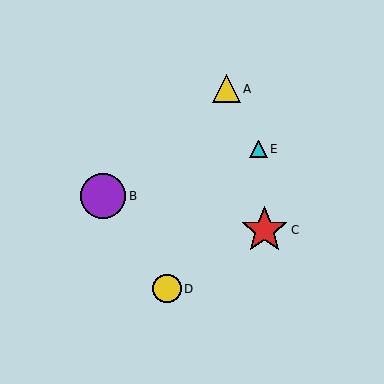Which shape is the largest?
The red star (labeled C) is the largest.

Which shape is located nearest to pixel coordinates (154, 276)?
The yellow circle (labeled D) at (167, 289) is nearest to that location.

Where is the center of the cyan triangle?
The center of the cyan triangle is at (258, 149).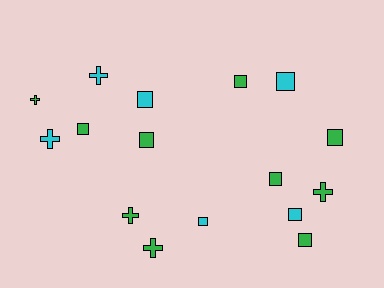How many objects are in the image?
There are 16 objects.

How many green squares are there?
There are 6 green squares.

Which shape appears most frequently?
Square, with 10 objects.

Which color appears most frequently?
Green, with 10 objects.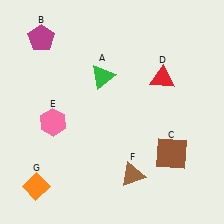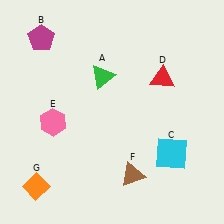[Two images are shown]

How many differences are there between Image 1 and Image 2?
There is 1 difference between the two images.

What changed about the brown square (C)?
In Image 1, C is brown. In Image 2, it changed to cyan.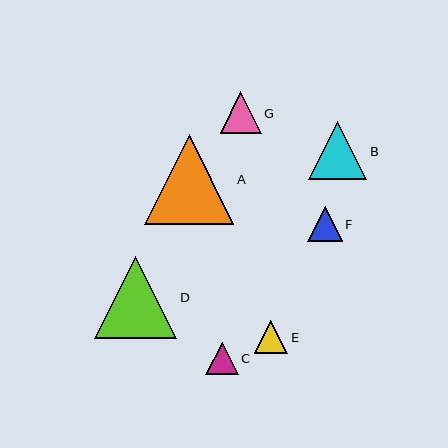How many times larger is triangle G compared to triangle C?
Triangle G is approximately 1.3 times the size of triangle C.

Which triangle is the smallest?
Triangle C is the smallest with a size of approximately 32 pixels.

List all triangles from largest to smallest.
From largest to smallest: A, D, B, G, F, E, C.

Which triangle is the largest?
Triangle A is the largest with a size of approximately 89 pixels.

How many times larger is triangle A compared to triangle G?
Triangle A is approximately 2.2 times the size of triangle G.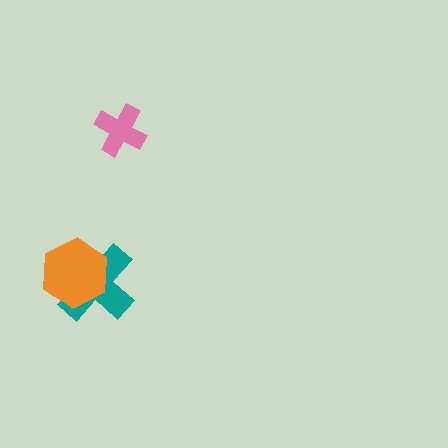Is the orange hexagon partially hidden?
No, no other shape covers it.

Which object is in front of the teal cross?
The orange hexagon is in front of the teal cross.